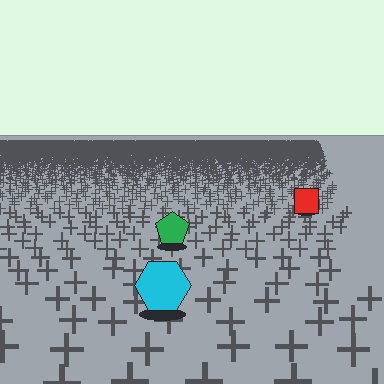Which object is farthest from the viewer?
The red square is farthest from the viewer. It appears smaller and the ground texture around it is denser.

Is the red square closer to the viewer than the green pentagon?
No. The green pentagon is closer — you can tell from the texture gradient: the ground texture is coarser near it.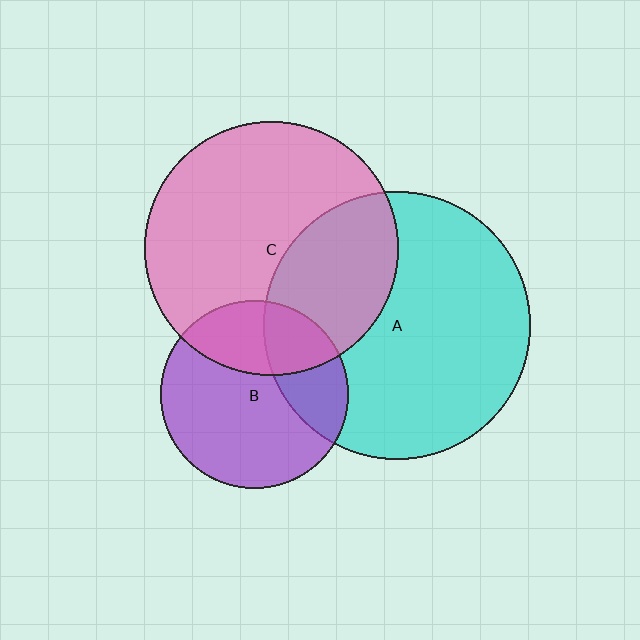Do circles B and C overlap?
Yes.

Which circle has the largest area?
Circle A (cyan).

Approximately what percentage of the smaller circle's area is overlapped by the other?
Approximately 30%.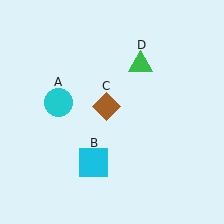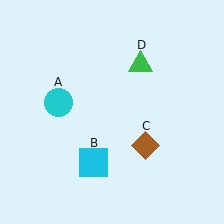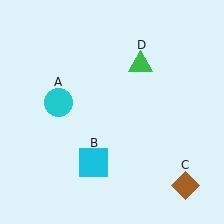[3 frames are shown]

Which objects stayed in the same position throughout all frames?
Cyan circle (object A) and cyan square (object B) and green triangle (object D) remained stationary.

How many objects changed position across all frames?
1 object changed position: brown diamond (object C).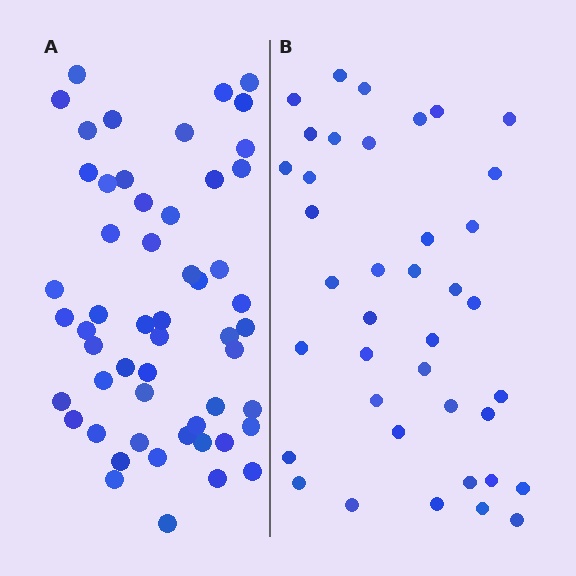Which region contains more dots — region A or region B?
Region A (the left region) has more dots.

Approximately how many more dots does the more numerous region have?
Region A has approximately 15 more dots than region B.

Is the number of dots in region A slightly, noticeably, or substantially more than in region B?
Region A has noticeably more, but not dramatically so. The ratio is roughly 1.4 to 1.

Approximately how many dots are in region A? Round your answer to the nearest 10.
About 50 dots. (The exact count is 54, which rounds to 50.)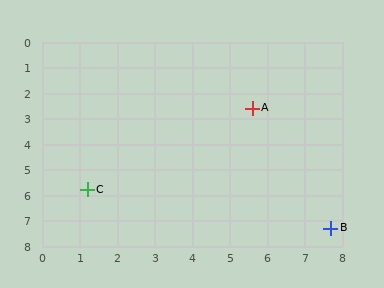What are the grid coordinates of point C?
Point C is at approximately (1.2, 5.8).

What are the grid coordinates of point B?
Point B is at approximately (7.7, 7.3).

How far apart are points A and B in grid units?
Points A and B are about 5.1 grid units apart.